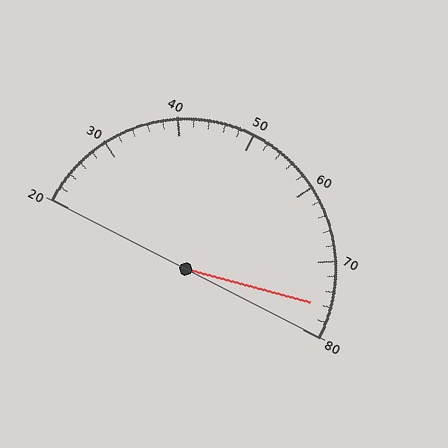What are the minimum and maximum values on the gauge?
The gauge ranges from 20 to 80.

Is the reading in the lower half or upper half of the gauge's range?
The reading is in the upper half of the range (20 to 80).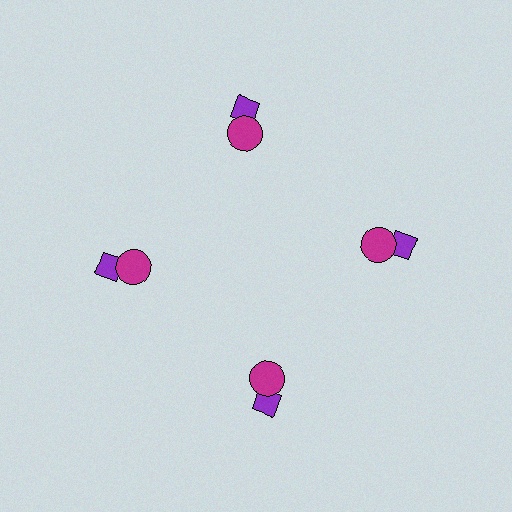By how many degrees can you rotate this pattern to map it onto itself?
The pattern maps onto itself every 90 degrees of rotation.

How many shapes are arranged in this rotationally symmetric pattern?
There are 8 shapes, arranged in 4 groups of 2.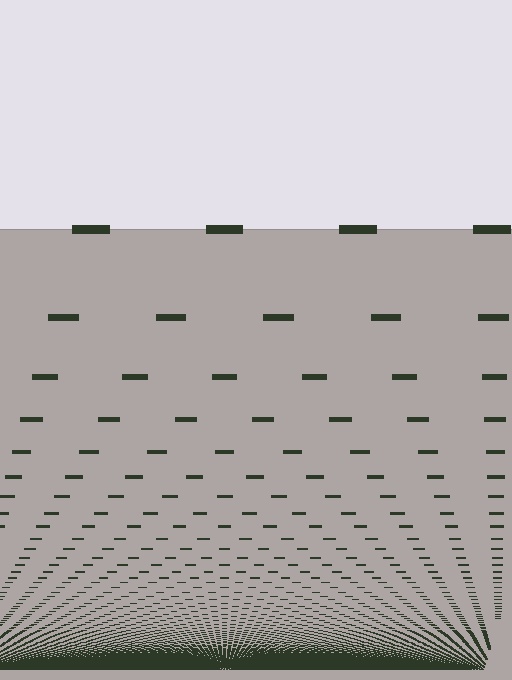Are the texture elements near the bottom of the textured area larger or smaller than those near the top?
Smaller. The gradient is inverted — elements near the bottom are smaller and denser.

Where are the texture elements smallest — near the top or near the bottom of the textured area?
Near the bottom.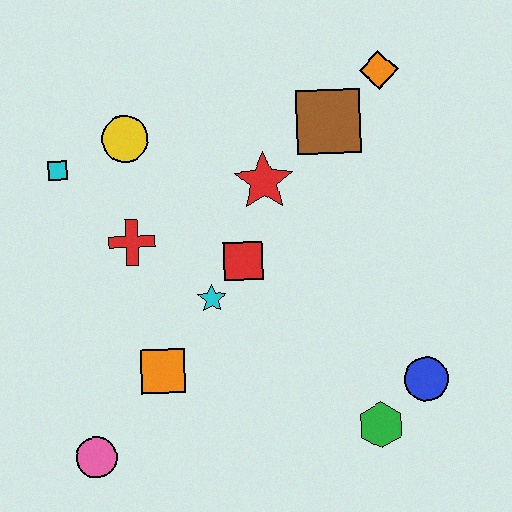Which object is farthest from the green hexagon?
The cyan square is farthest from the green hexagon.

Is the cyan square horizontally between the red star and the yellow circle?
No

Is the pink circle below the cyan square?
Yes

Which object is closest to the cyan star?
The red square is closest to the cyan star.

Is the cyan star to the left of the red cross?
No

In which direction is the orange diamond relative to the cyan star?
The orange diamond is above the cyan star.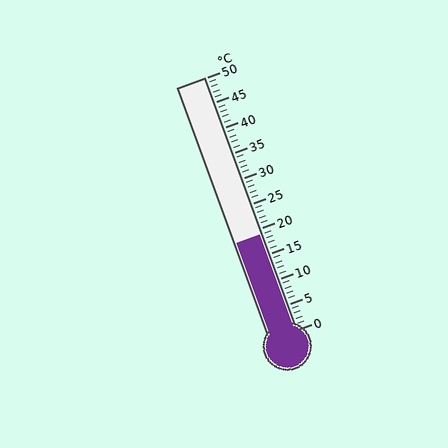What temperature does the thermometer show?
The thermometer shows approximately 19°C.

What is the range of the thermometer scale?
The thermometer scale ranges from 0°C to 50°C.